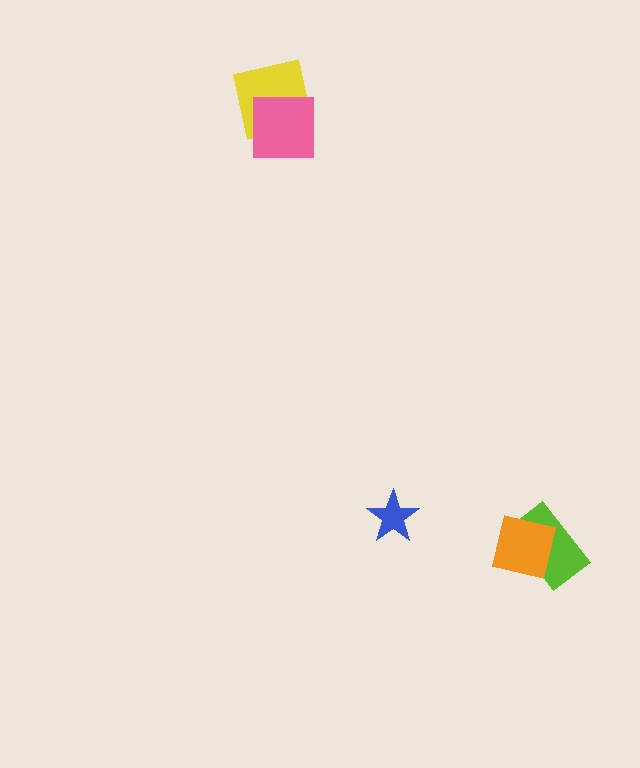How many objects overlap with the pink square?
1 object overlaps with the pink square.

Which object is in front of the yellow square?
The pink square is in front of the yellow square.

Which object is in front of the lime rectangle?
The orange square is in front of the lime rectangle.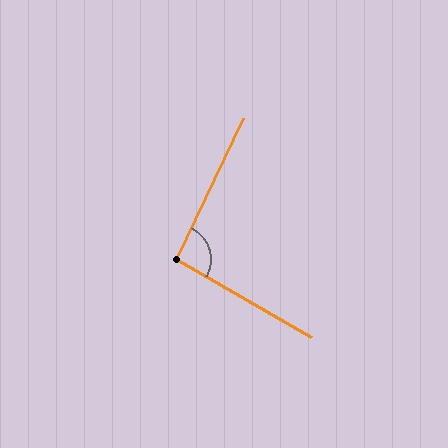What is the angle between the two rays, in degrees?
Approximately 94 degrees.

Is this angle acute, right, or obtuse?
It is approximately a right angle.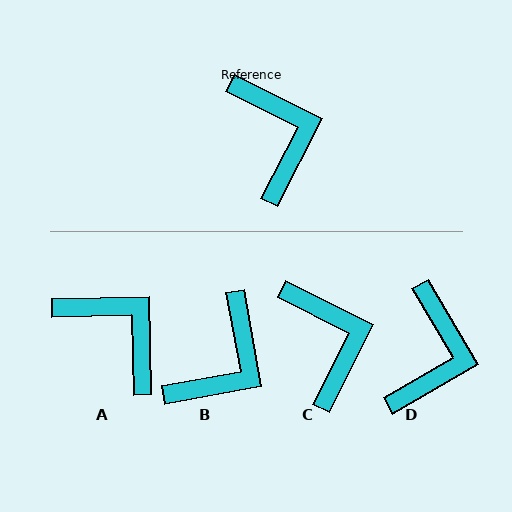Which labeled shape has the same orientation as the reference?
C.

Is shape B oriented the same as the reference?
No, it is off by about 53 degrees.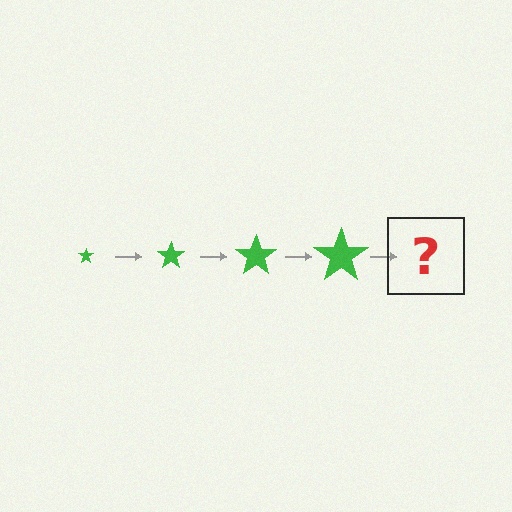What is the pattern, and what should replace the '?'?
The pattern is that the star gets progressively larger each step. The '?' should be a green star, larger than the previous one.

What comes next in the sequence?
The next element should be a green star, larger than the previous one.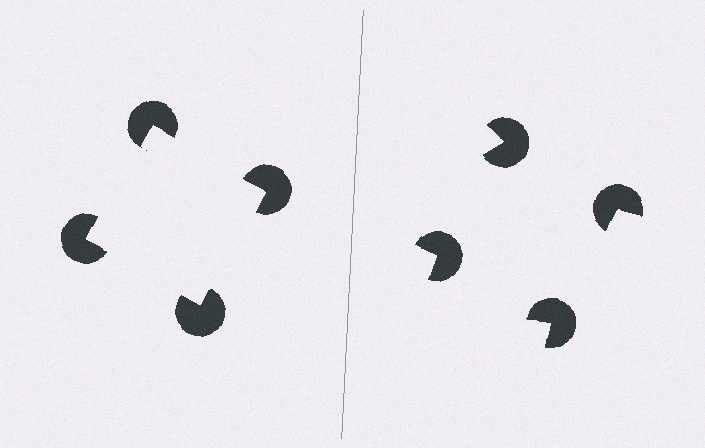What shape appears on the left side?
An illusory square.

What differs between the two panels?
The pac-man discs are positioned identically on both sides; only the wedge orientations differ. On the left they align to a square; on the right they are misaligned.